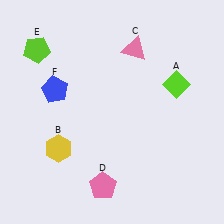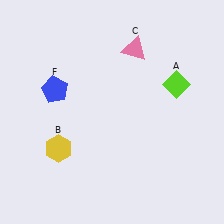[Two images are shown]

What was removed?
The lime pentagon (E), the pink pentagon (D) were removed in Image 2.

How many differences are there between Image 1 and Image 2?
There are 2 differences between the two images.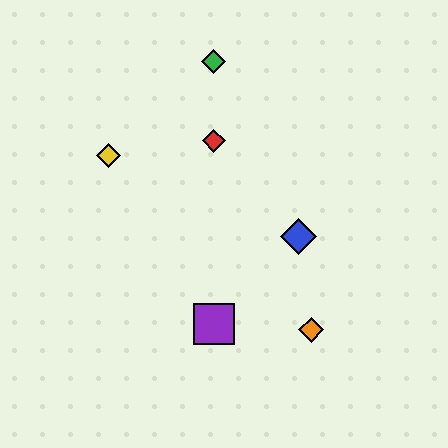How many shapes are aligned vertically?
3 shapes (the red diamond, the green diamond, the purple square) are aligned vertically.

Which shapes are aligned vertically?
The red diamond, the green diamond, the purple square are aligned vertically.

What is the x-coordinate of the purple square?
The purple square is at x≈214.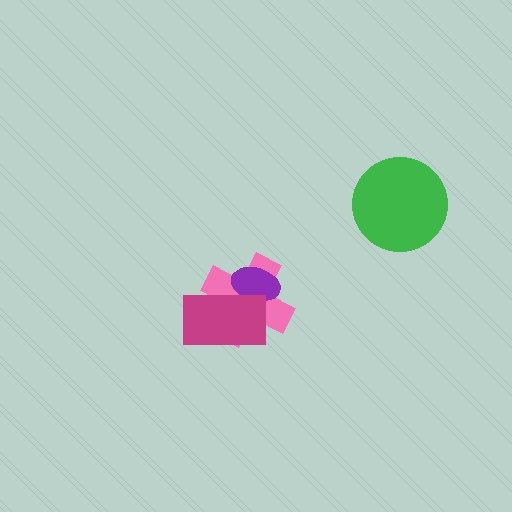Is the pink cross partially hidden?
Yes, it is partially covered by another shape.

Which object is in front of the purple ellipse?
The magenta rectangle is in front of the purple ellipse.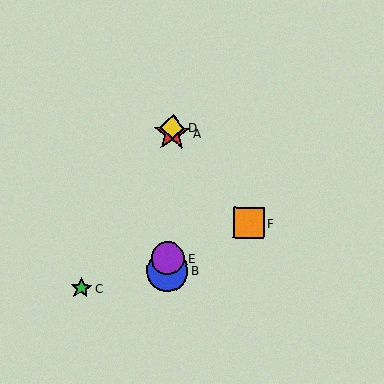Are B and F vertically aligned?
No, B is at x≈167 and F is at x≈249.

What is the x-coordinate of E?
Object E is at x≈168.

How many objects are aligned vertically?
4 objects (A, B, D, E) are aligned vertically.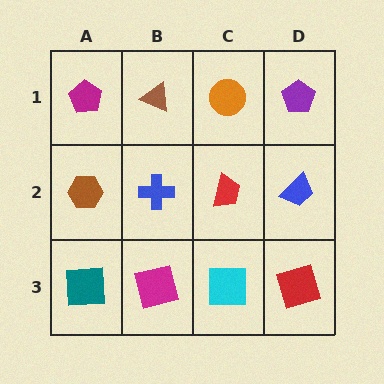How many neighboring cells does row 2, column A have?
3.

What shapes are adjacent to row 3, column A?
A brown hexagon (row 2, column A), a magenta square (row 3, column B).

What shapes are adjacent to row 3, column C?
A red trapezoid (row 2, column C), a magenta square (row 3, column B), a red square (row 3, column D).